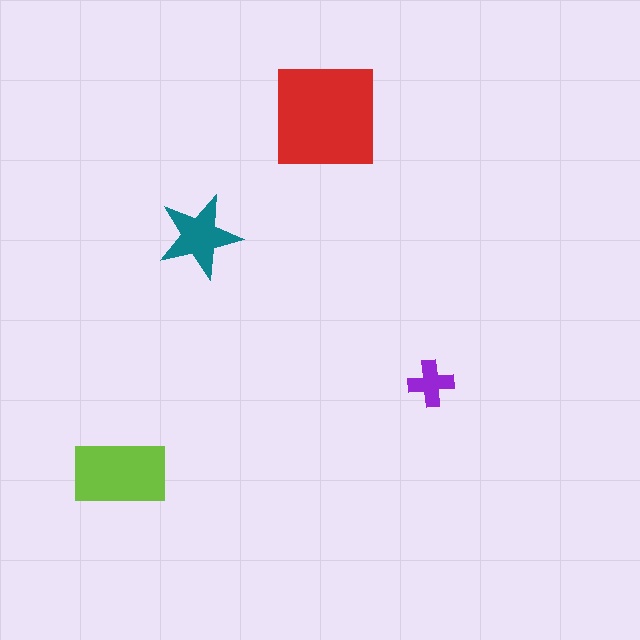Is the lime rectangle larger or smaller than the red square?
Smaller.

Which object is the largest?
The red square.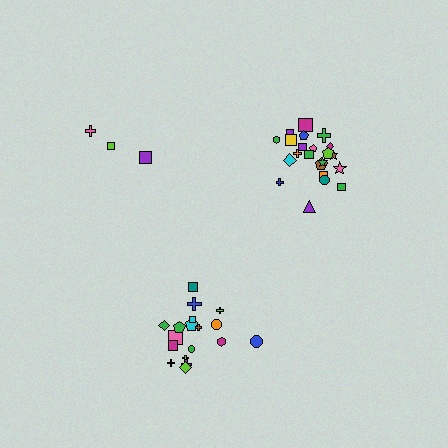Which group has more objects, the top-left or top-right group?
The top-right group.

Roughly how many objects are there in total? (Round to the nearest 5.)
Roughly 45 objects in total.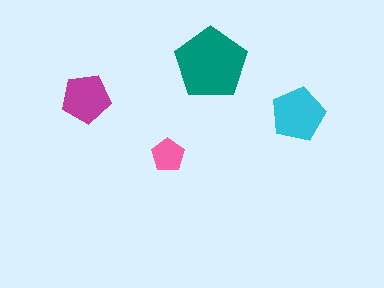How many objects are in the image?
There are 4 objects in the image.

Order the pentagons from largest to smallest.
the teal one, the cyan one, the magenta one, the pink one.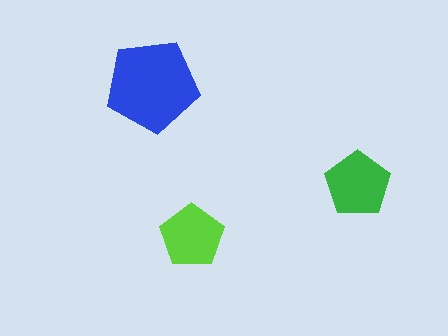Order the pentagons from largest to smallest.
the blue one, the green one, the lime one.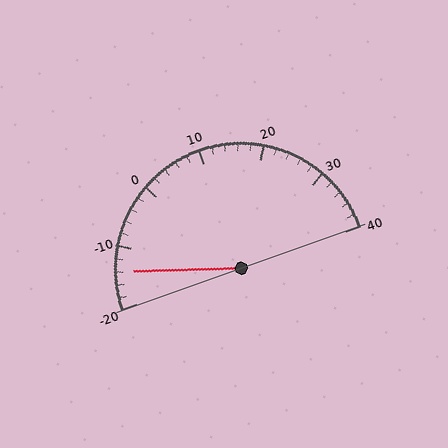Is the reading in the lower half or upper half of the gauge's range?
The reading is in the lower half of the range (-20 to 40).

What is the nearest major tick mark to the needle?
The nearest major tick mark is -10.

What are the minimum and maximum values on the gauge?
The gauge ranges from -20 to 40.